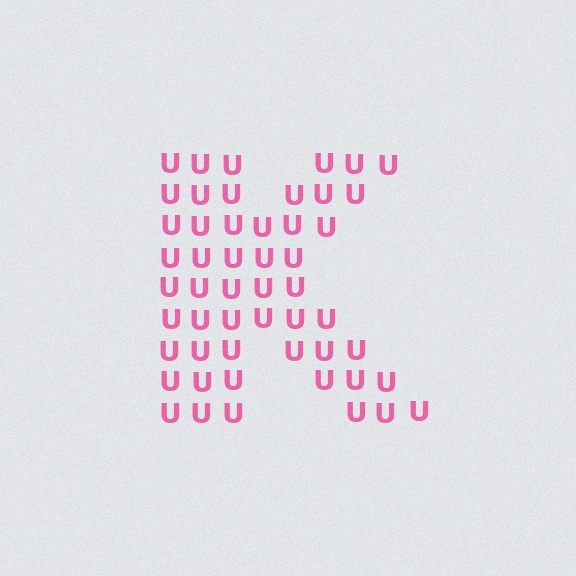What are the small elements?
The small elements are letter U's.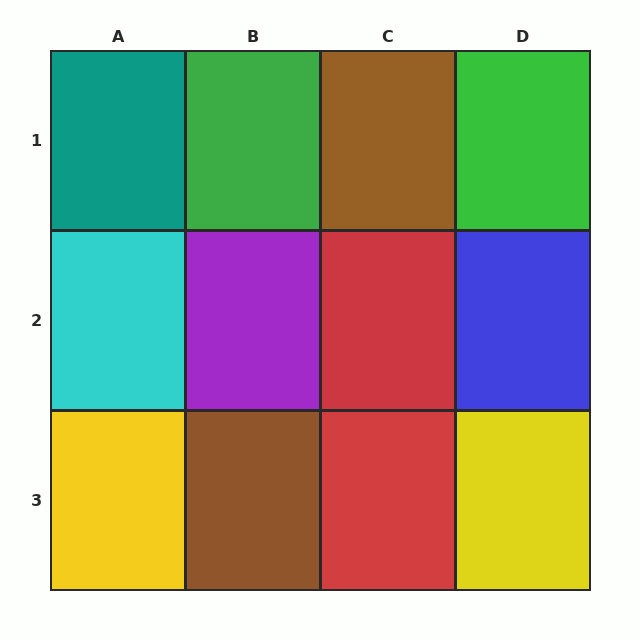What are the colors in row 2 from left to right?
Cyan, purple, red, blue.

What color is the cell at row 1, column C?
Brown.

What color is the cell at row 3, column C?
Red.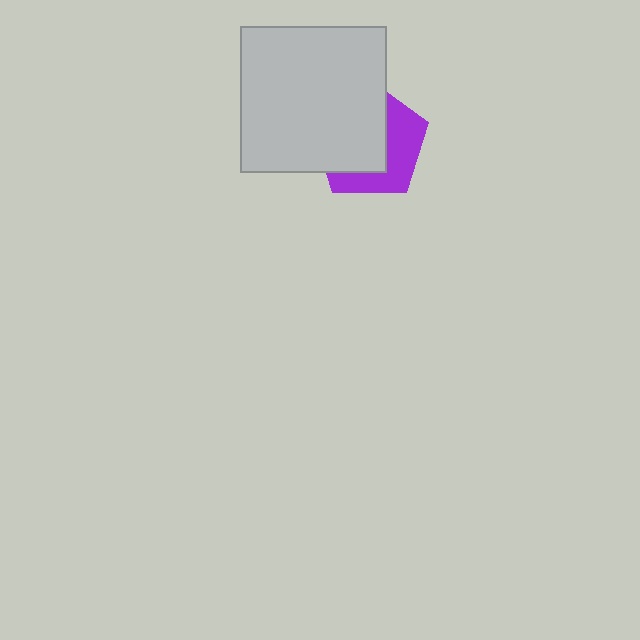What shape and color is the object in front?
The object in front is a light gray square.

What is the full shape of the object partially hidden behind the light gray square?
The partially hidden object is a purple pentagon.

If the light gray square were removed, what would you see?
You would see the complete purple pentagon.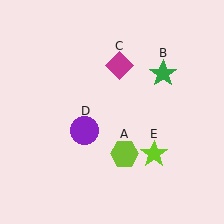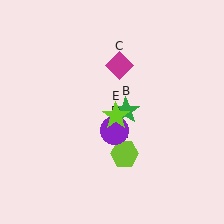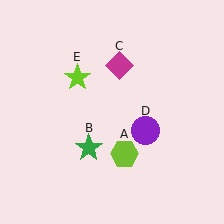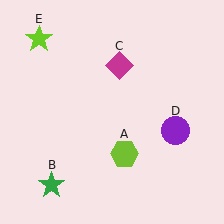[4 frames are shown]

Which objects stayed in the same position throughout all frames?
Lime hexagon (object A) and magenta diamond (object C) remained stationary.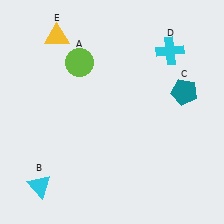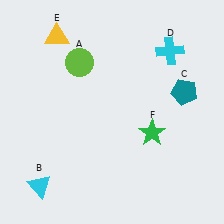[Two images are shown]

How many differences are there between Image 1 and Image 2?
There is 1 difference between the two images.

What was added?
A green star (F) was added in Image 2.